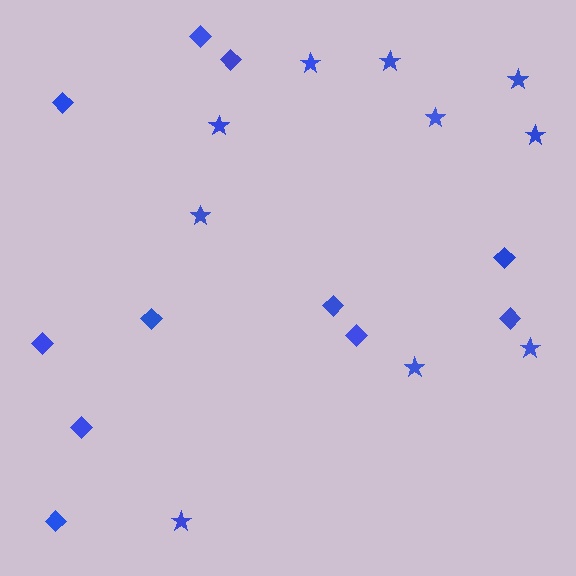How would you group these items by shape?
There are 2 groups: one group of stars (10) and one group of diamonds (11).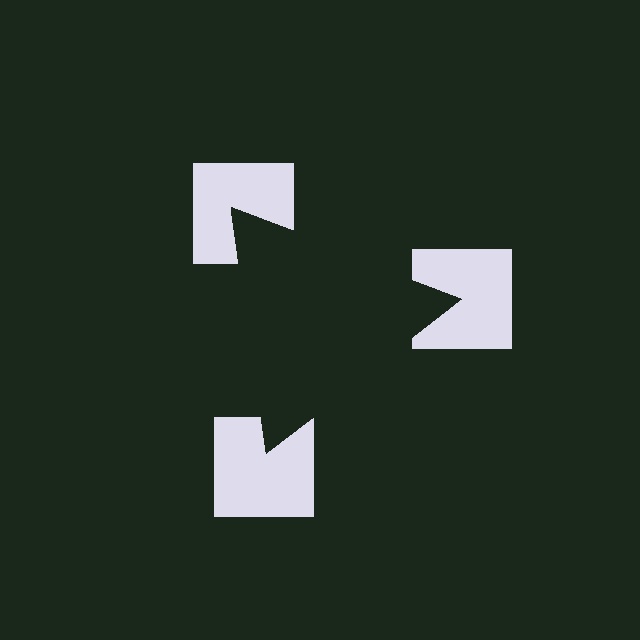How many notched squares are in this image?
There are 3 — one at each vertex of the illusory triangle.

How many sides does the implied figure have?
3 sides.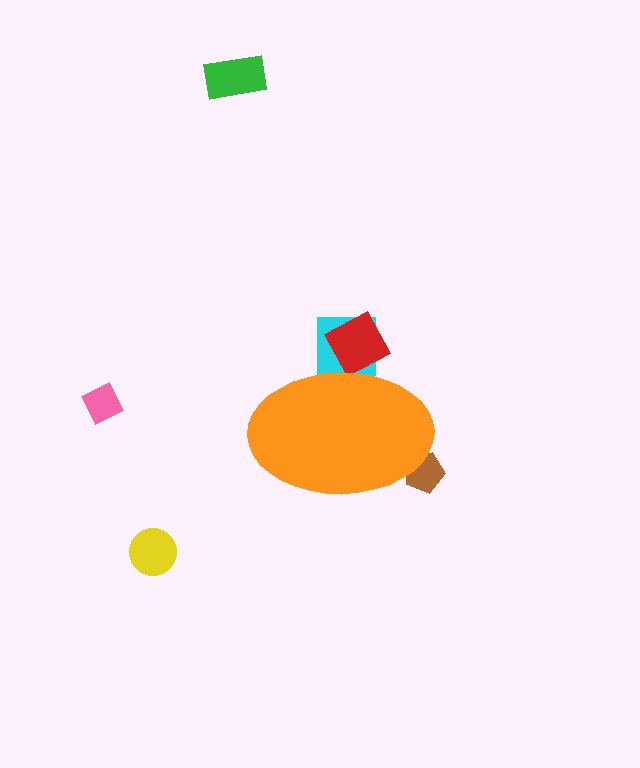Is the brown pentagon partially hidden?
Yes, the brown pentagon is partially hidden behind the orange ellipse.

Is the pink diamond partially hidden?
No, the pink diamond is fully visible.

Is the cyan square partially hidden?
Yes, the cyan square is partially hidden behind the orange ellipse.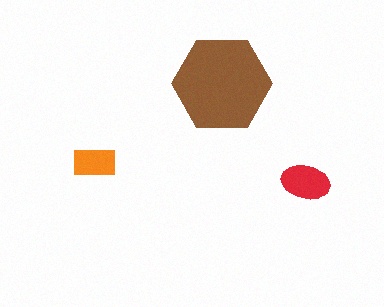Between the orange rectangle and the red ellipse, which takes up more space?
The red ellipse.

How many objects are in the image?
There are 3 objects in the image.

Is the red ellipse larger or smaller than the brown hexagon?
Smaller.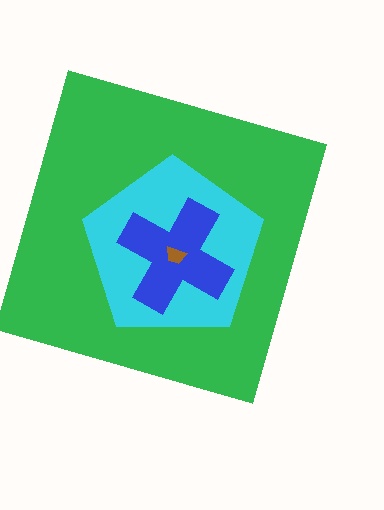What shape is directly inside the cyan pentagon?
The blue cross.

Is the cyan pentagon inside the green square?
Yes.